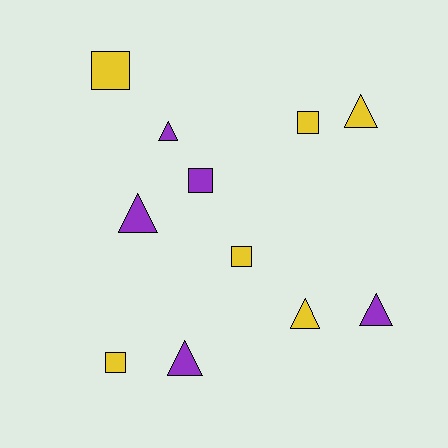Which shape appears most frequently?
Triangle, with 6 objects.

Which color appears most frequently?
Yellow, with 6 objects.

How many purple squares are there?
There is 1 purple square.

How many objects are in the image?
There are 11 objects.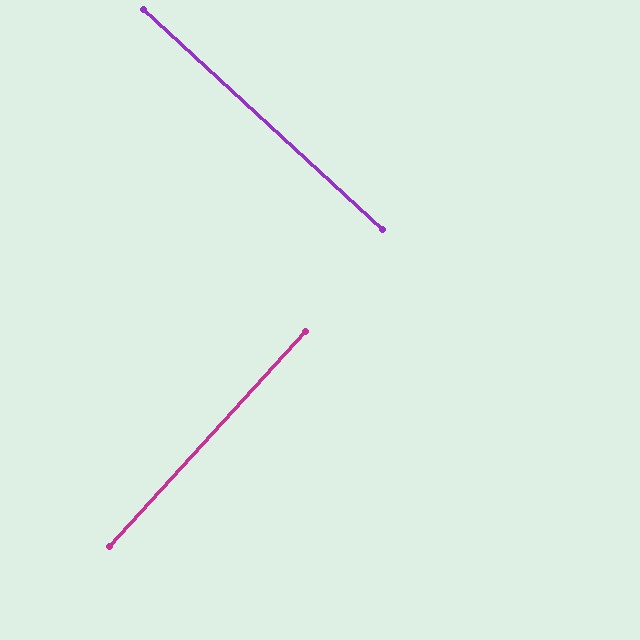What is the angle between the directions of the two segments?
Approximately 90 degrees.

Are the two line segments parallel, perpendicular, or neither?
Perpendicular — they meet at approximately 90°.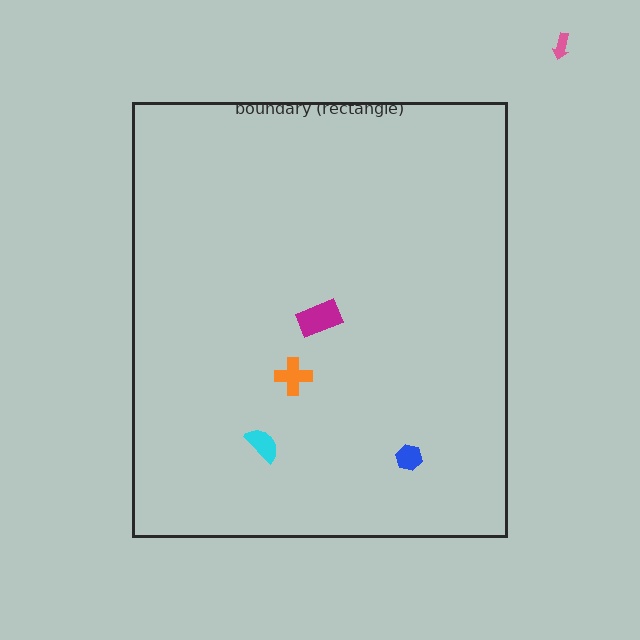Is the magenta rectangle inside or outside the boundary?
Inside.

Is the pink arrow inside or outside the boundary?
Outside.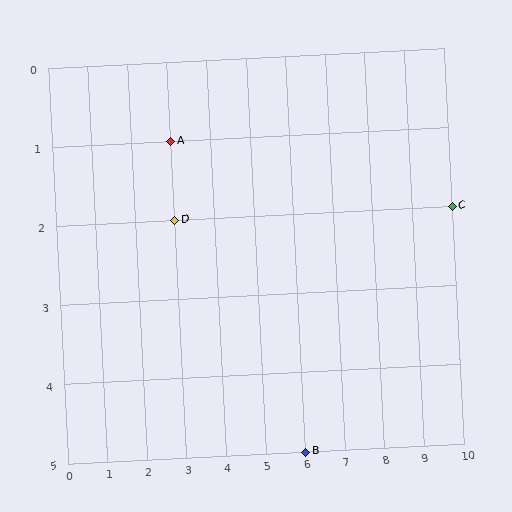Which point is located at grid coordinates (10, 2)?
Point C is at (10, 2).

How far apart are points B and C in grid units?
Points B and C are 4 columns and 3 rows apart (about 5.0 grid units diagonally).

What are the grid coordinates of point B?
Point B is at grid coordinates (6, 5).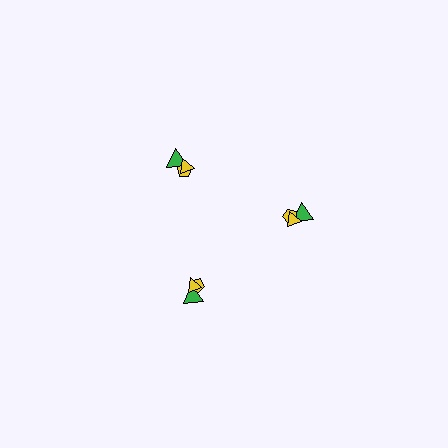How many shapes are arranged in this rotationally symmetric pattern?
There are 9 shapes, arranged in 3 groups of 3.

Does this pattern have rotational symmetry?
Yes, this pattern has 3-fold rotational symmetry. It looks the same after rotating 120 degrees around the center.